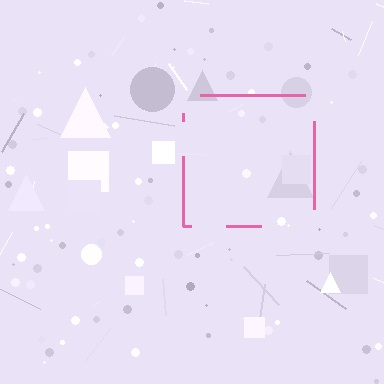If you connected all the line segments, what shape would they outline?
They would outline a square.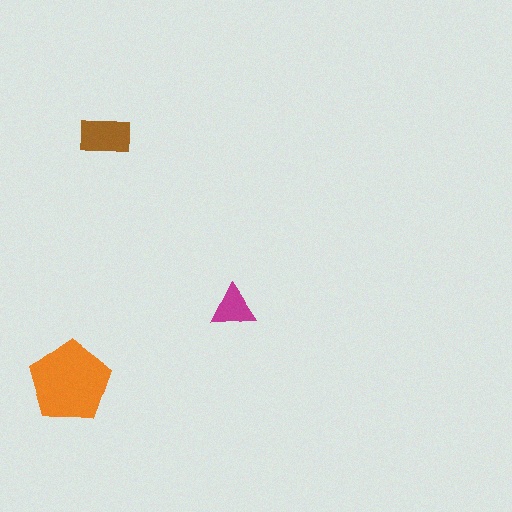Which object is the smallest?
The magenta triangle.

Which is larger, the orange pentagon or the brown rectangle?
The orange pentagon.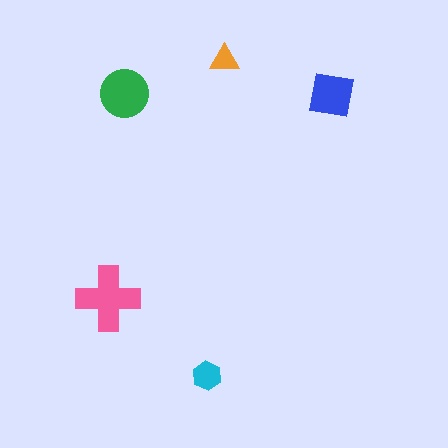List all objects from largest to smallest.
The pink cross, the green circle, the blue square, the cyan hexagon, the orange triangle.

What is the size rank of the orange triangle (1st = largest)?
5th.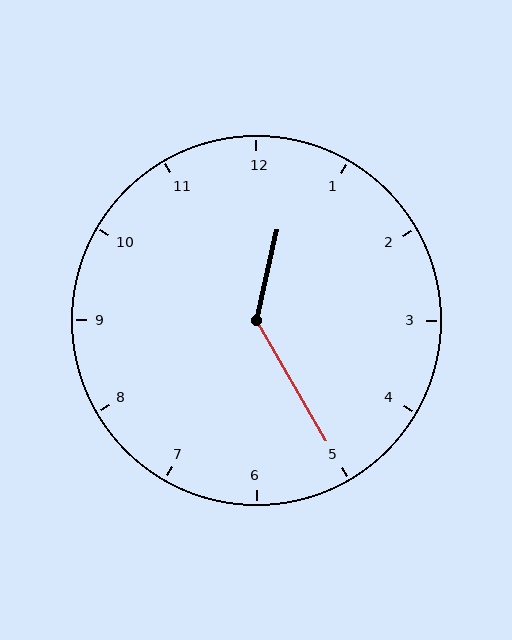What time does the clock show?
12:25.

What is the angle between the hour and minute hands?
Approximately 138 degrees.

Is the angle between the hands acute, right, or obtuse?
It is obtuse.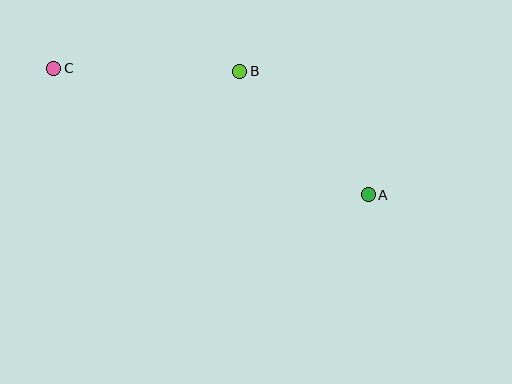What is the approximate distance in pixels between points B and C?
The distance between B and C is approximately 186 pixels.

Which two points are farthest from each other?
Points A and C are farthest from each other.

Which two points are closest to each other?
Points A and B are closest to each other.